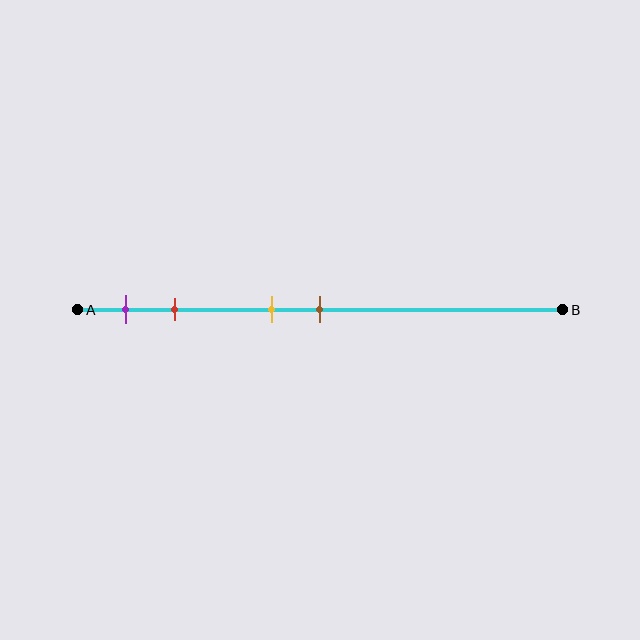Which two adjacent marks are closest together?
The yellow and brown marks are the closest adjacent pair.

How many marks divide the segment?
There are 4 marks dividing the segment.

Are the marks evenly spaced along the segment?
No, the marks are not evenly spaced.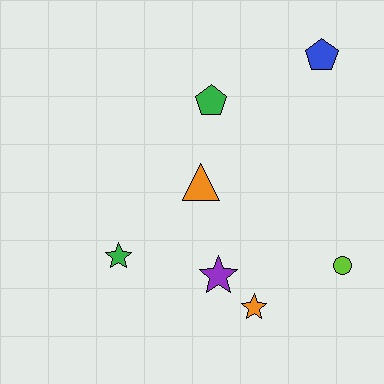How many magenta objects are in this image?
There are no magenta objects.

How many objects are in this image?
There are 7 objects.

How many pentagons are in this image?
There are 2 pentagons.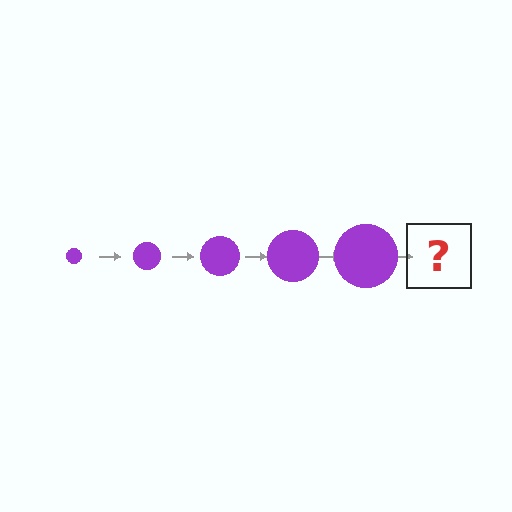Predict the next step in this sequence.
The next step is a purple circle, larger than the previous one.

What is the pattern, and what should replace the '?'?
The pattern is that the circle gets progressively larger each step. The '?' should be a purple circle, larger than the previous one.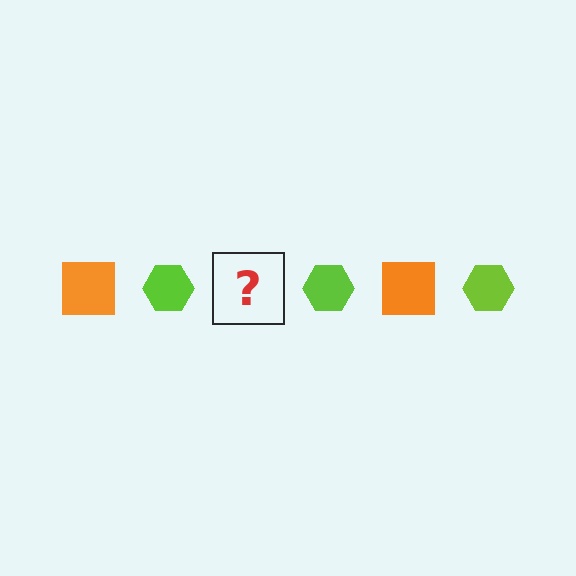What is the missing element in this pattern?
The missing element is an orange square.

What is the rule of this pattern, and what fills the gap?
The rule is that the pattern alternates between orange square and lime hexagon. The gap should be filled with an orange square.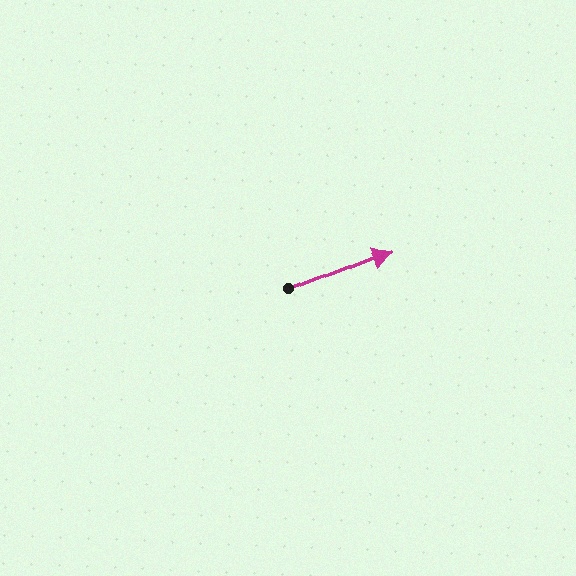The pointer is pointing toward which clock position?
Roughly 2 o'clock.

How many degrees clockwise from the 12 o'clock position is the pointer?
Approximately 68 degrees.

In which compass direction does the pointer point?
East.